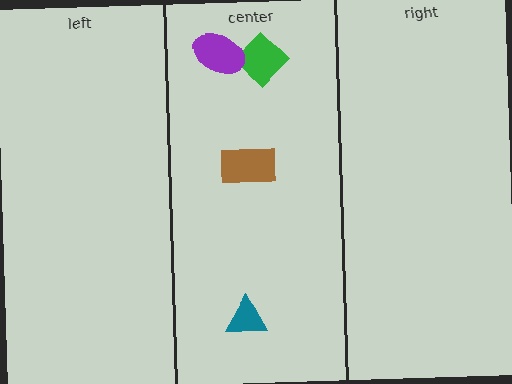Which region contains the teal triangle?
The center region.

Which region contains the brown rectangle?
The center region.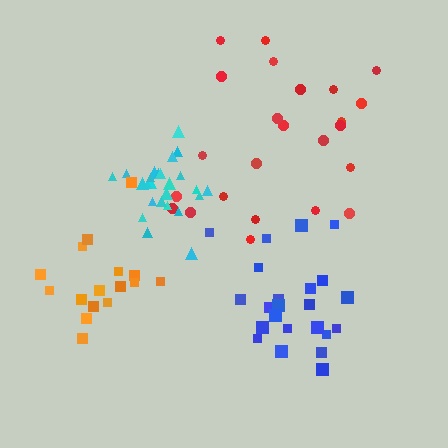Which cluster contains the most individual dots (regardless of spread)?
Cyan (25).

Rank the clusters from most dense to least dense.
cyan, orange, blue, red.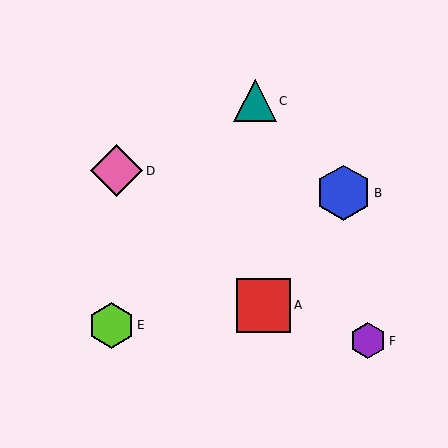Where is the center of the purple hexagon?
The center of the purple hexagon is at (368, 341).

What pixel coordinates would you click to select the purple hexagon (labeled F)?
Click at (368, 341) to select the purple hexagon F.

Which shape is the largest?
The blue hexagon (labeled B) is the largest.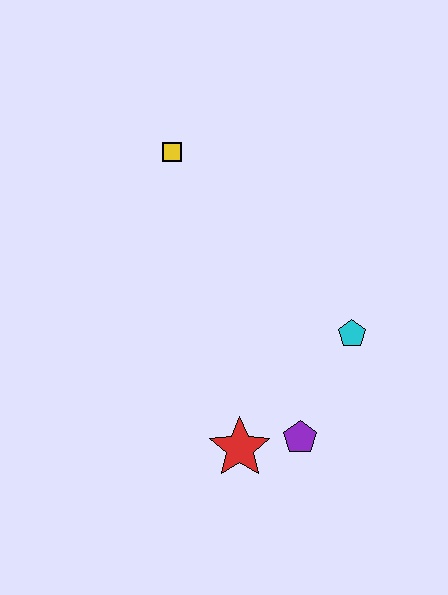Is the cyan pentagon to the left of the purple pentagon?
No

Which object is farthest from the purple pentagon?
The yellow square is farthest from the purple pentagon.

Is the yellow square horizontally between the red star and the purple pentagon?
No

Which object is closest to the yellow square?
The cyan pentagon is closest to the yellow square.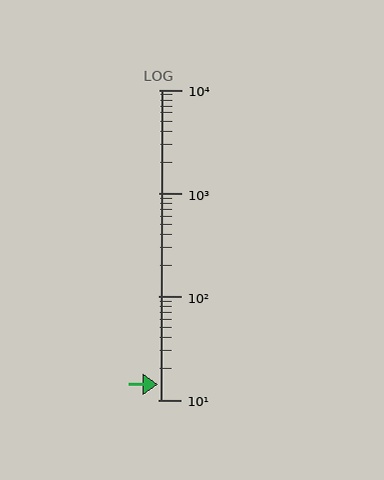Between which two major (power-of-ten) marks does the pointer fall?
The pointer is between 10 and 100.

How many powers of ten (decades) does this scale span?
The scale spans 3 decades, from 10 to 10000.